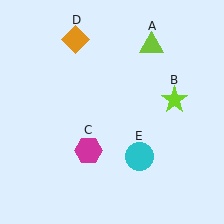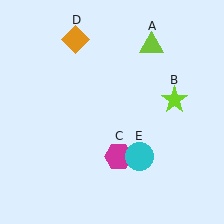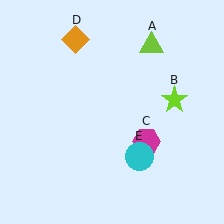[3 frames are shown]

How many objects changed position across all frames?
1 object changed position: magenta hexagon (object C).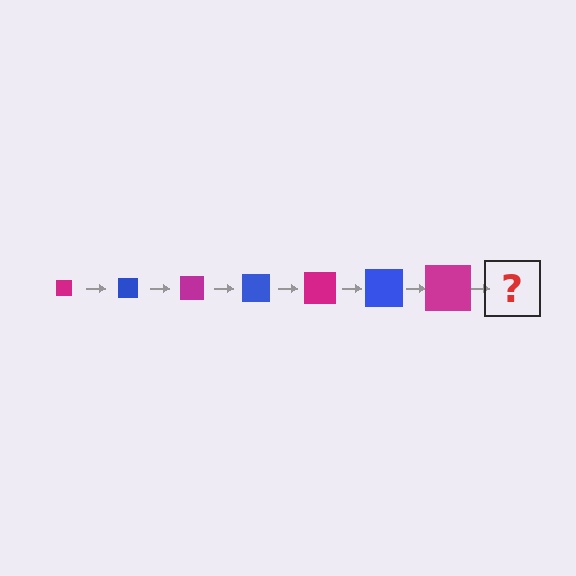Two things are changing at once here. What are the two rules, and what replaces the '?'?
The two rules are that the square grows larger each step and the color cycles through magenta and blue. The '?' should be a blue square, larger than the previous one.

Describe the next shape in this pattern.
It should be a blue square, larger than the previous one.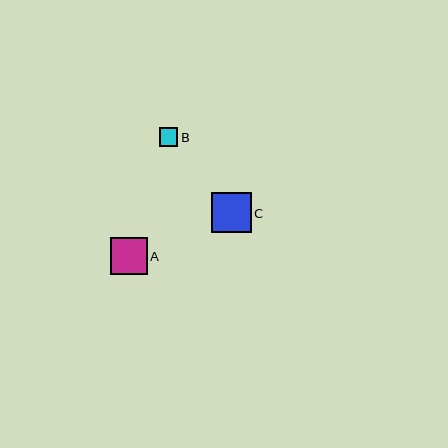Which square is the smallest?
Square B is the smallest with a size of approximately 19 pixels.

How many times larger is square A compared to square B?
Square A is approximately 2.0 times the size of square B.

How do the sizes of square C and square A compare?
Square C and square A are approximately the same size.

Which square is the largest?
Square C is the largest with a size of approximately 40 pixels.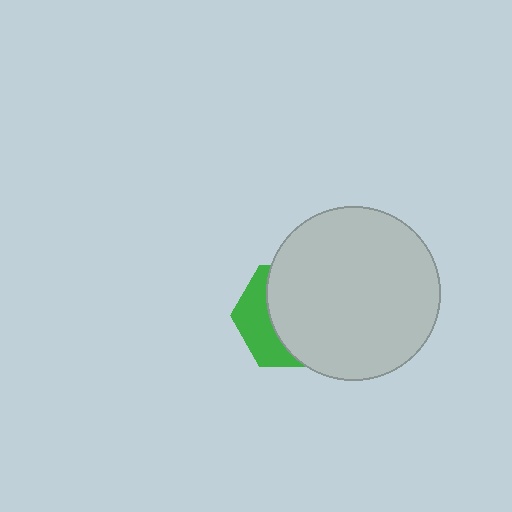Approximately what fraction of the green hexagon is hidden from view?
Roughly 66% of the green hexagon is hidden behind the light gray circle.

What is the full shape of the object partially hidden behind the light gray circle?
The partially hidden object is a green hexagon.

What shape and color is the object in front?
The object in front is a light gray circle.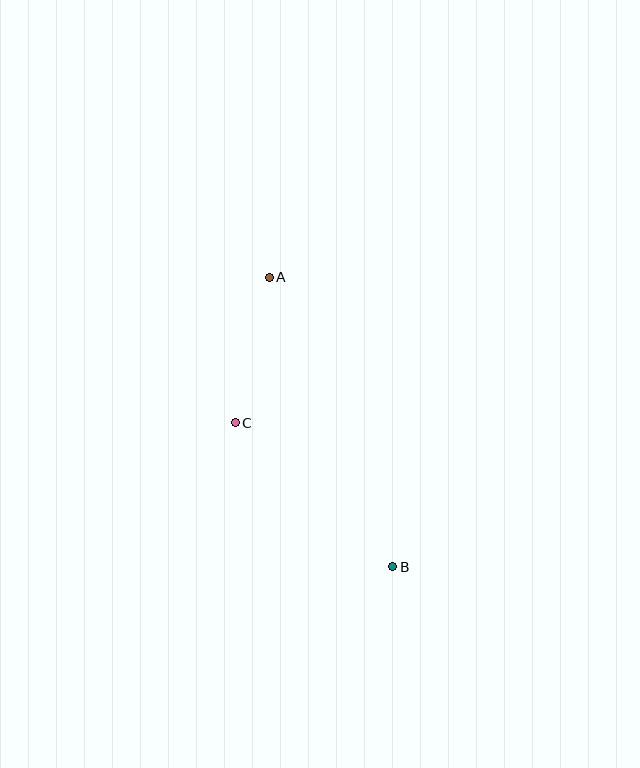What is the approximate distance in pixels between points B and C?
The distance between B and C is approximately 214 pixels.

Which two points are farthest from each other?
Points A and B are farthest from each other.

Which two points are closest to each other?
Points A and C are closest to each other.